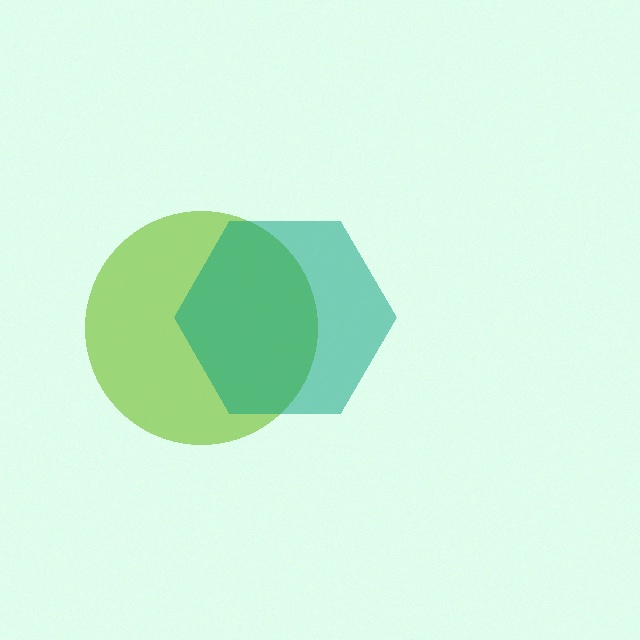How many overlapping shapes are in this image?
There are 2 overlapping shapes in the image.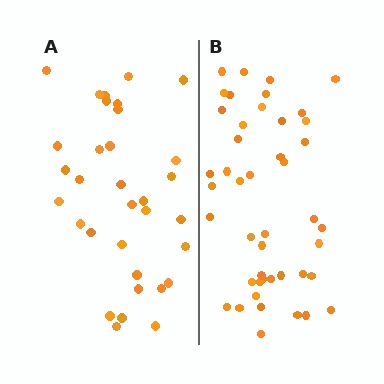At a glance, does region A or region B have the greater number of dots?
Region B (the right region) has more dots.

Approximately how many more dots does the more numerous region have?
Region B has roughly 12 or so more dots than region A.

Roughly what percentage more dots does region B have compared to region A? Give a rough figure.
About 35% more.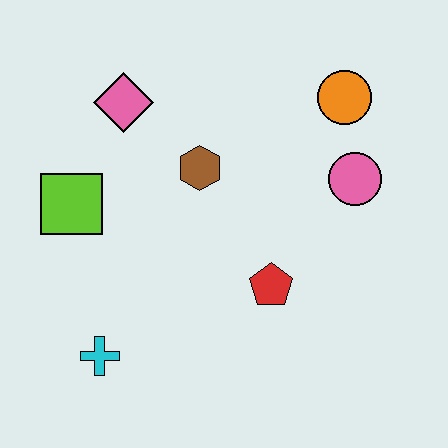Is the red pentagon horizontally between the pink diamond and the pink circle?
Yes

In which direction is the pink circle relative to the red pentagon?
The pink circle is above the red pentagon.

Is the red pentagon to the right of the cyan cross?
Yes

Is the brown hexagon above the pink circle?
Yes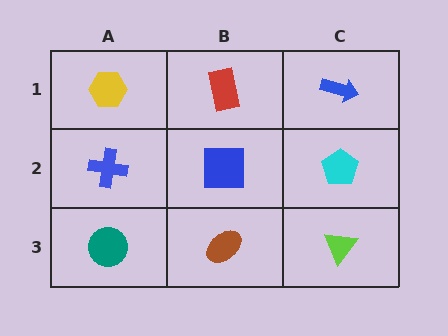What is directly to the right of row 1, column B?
A blue arrow.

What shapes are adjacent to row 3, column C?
A cyan pentagon (row 2, column C), a brown ellipse (row 3, column B).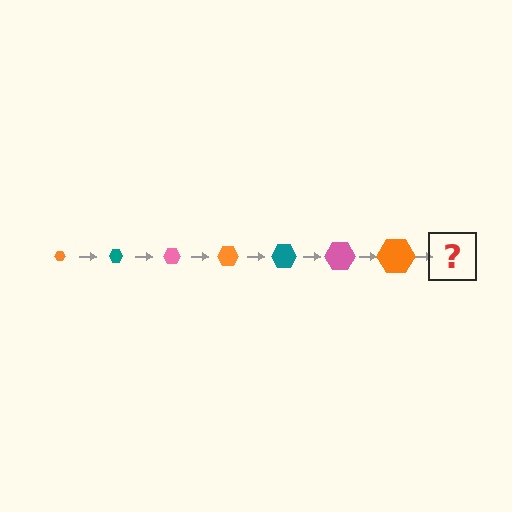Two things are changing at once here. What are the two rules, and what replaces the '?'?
The two rules are that the hexagon grows larger each step and the color cycles through orange, teal, and pink. The '?' should be a teal hexagon, larger than the previous one.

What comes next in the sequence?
The next element should be a teal hexagon, larger than the previous one.